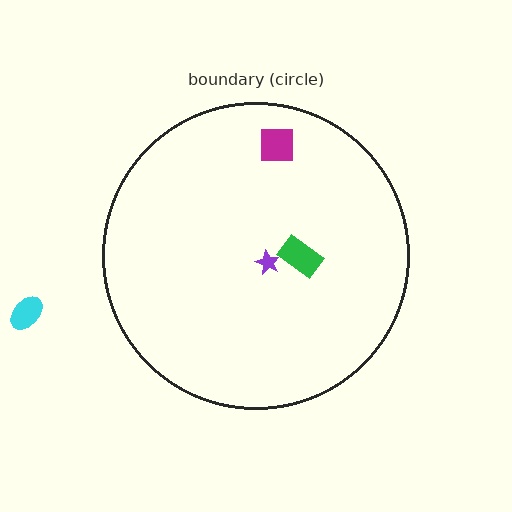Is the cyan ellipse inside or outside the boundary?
Outside.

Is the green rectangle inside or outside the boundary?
Inside.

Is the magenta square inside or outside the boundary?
Inside.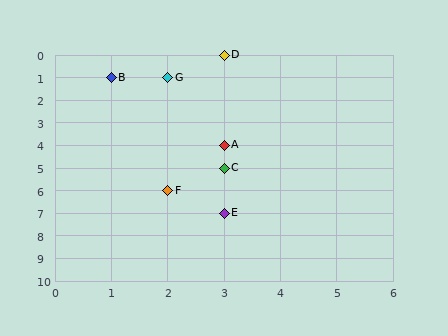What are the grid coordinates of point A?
Point A is at grid coordinates (3, 4).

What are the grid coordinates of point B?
Point B is at grid coordinates (1, 1).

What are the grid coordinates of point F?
Point F is at grid coordinates (2, 6).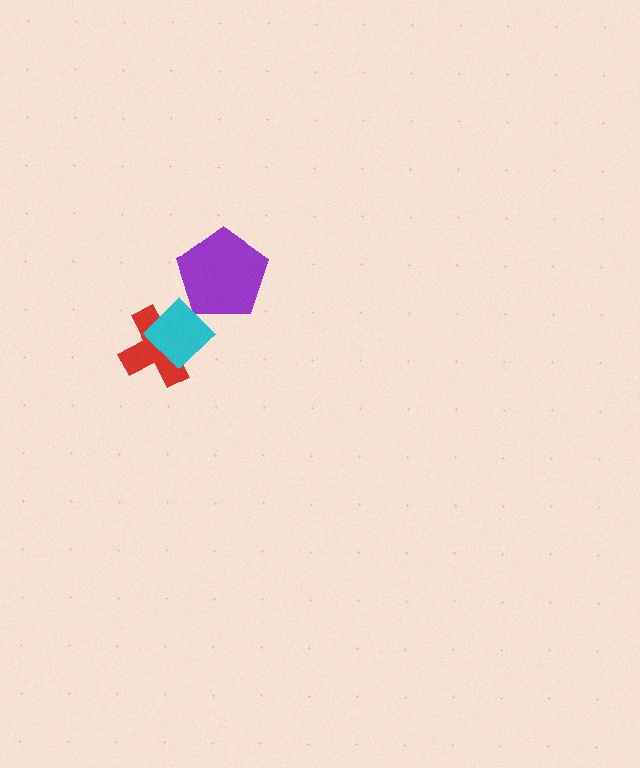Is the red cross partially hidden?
Yes, it is partially covered by another shape.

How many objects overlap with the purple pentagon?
1 object overlaps with the purple pentagon.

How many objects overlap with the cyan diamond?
2 objects overlap with the cyan diamond.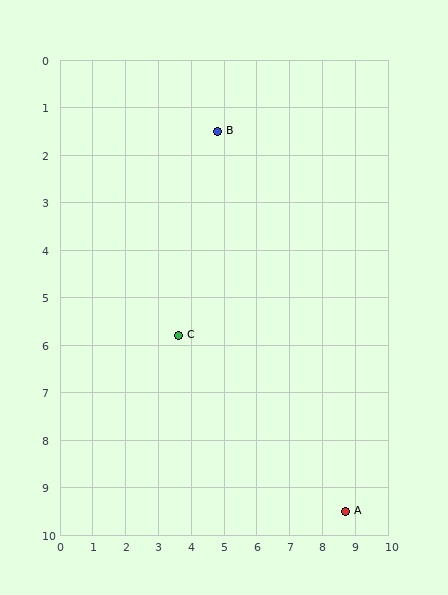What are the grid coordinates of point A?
Point A is at approximately (8.7, 9.5).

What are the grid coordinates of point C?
Point C is at approximately (3.6, 5.8).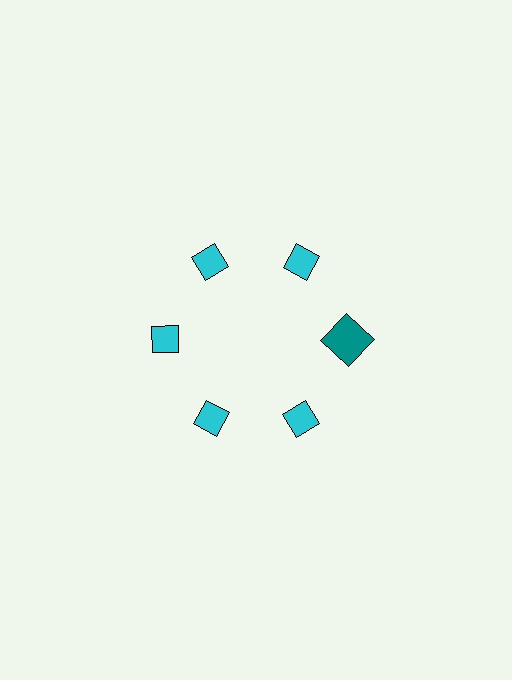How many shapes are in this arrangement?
There are 6 shapes arranged in a ring pattern.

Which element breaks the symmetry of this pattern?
The teal square at roughly the 3 o'clock position breaks the symmetry. All other shapes are cyan diamonds.